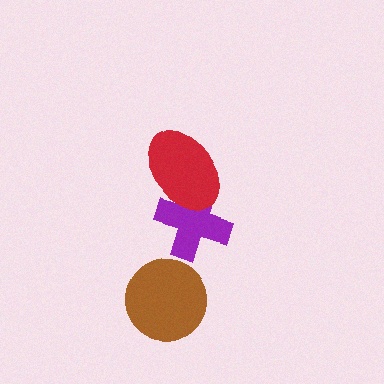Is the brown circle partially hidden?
No, no other shape covers it.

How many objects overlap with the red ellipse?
1 object overlaps with the red ellipse.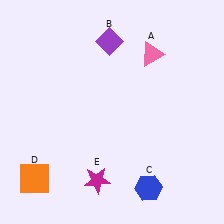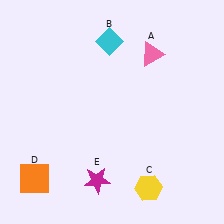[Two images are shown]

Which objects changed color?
B changed from purple to cyan. C changed from blue to yellow.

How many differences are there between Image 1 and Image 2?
There are 2 differences between the two images.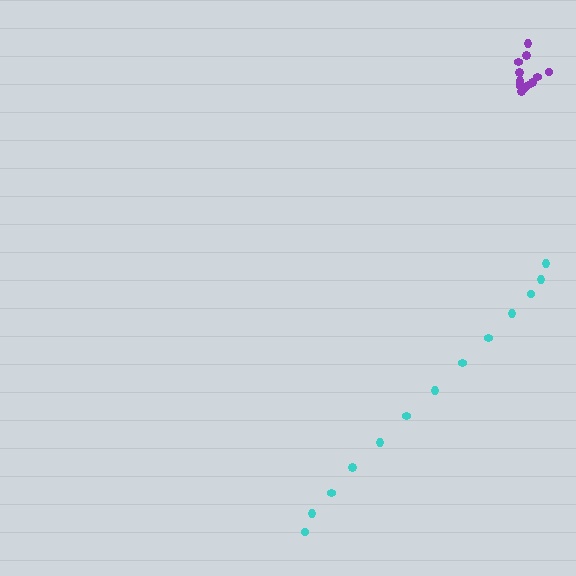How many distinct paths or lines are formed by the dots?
There are 2 distinct paths.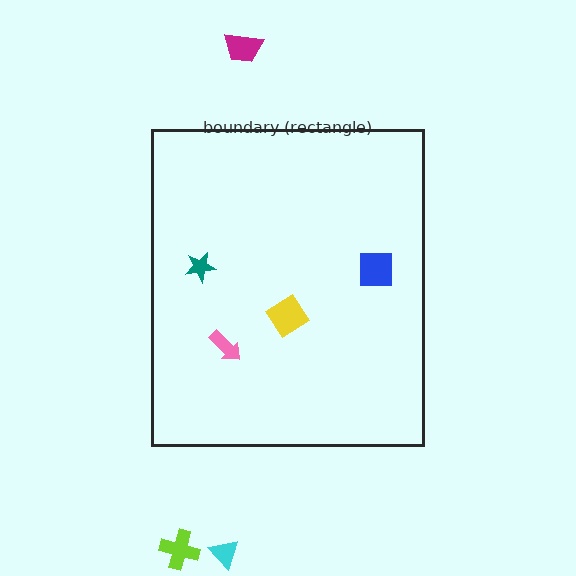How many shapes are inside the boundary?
4 inside, 3 outside.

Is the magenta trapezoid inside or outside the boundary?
Outside.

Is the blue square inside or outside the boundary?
Inside.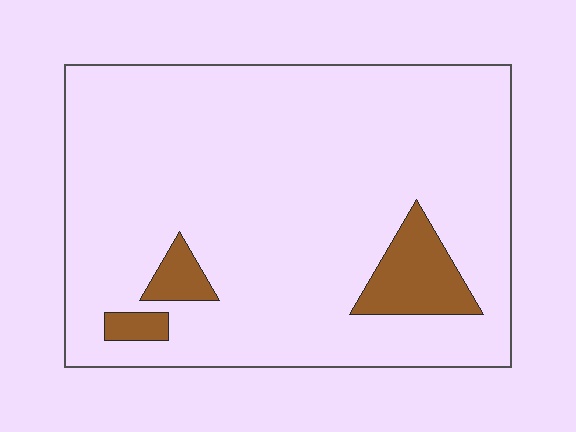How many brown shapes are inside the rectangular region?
3.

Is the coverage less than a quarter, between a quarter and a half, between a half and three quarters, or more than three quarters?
Less than a quarter.